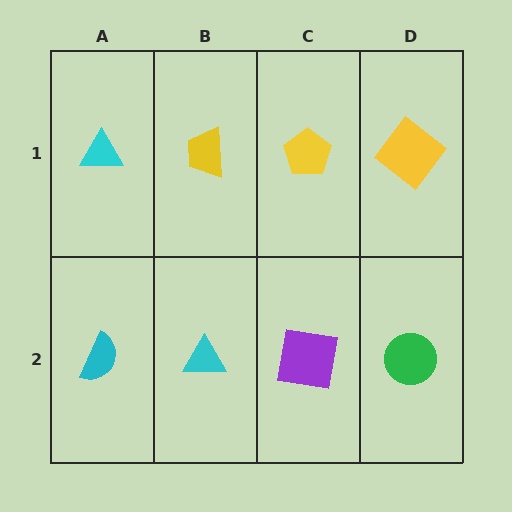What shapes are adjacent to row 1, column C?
A purple square (row 2, column C), a yellow trapezoid (row 1, column B), a yellow diamond (row 1, column D).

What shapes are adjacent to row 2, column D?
A yellow diamond (row 1, column D), a purple square (row 2, column C).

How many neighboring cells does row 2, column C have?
3.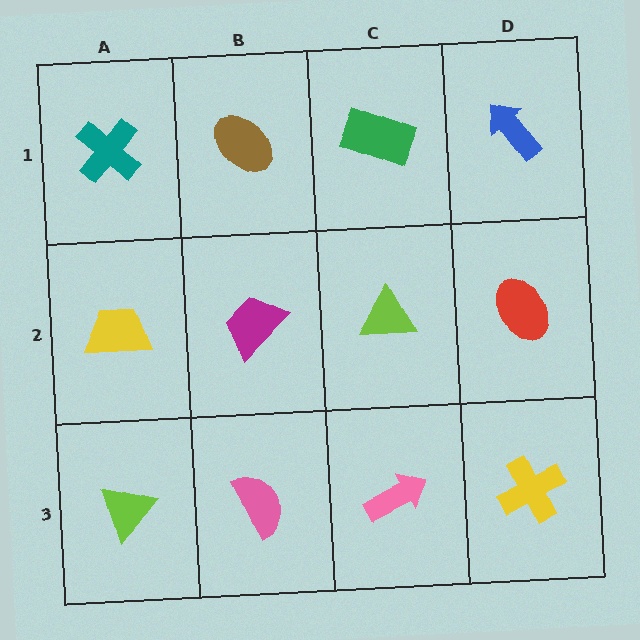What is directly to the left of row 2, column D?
A lime triangle.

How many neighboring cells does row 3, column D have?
2.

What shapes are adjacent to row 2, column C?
A green rectangle (row 1, column C), a pink arrow (row 3, column C), a magenta trapezoid (row 2, column B), a red ellipse (row 2, column D).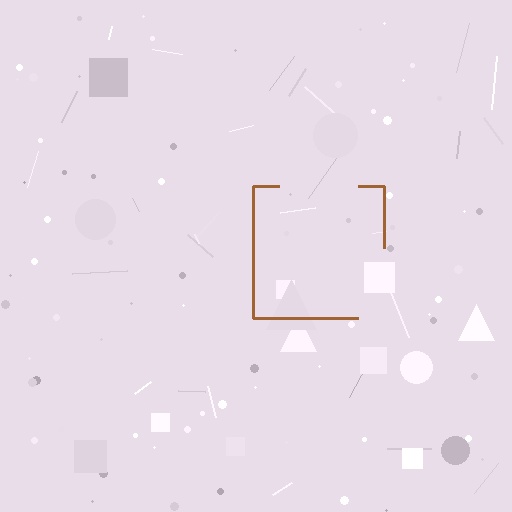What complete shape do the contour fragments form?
The contour fragments form a square.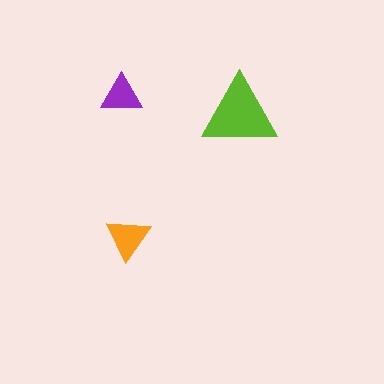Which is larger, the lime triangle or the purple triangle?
The lime one.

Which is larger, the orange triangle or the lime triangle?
The lime one.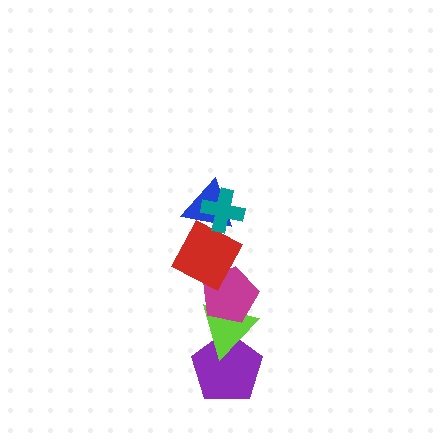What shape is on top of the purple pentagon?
The lime triangle is on top of the purple pentagon.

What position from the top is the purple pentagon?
The purple pentagon is 6th from the top.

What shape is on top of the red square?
The blue triangle is on top of the red square.